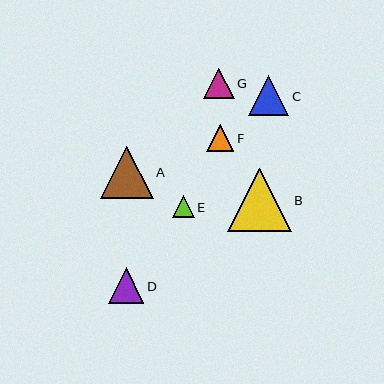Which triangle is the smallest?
Triangle E is the smallest with a size of approximately 22 pixels.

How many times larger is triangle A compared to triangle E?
Triangle A is approximately 2.4 times the size of triangle E.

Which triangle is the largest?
Triangle B is the largest with a size of approximately 63 pixels.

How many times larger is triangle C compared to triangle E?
Triangle C is approximately 1.8 times the size of triangle E.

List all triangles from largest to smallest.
From largest to smallest: B, A, C, D, G, F, E.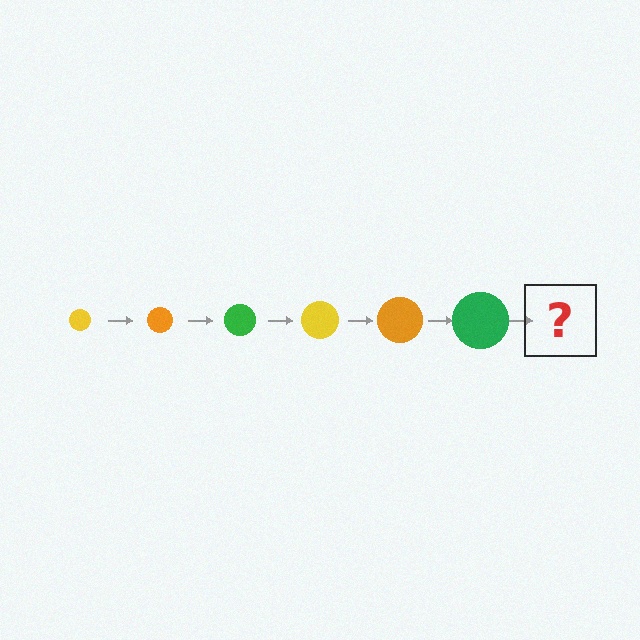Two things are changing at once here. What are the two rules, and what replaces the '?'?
The two rules are that the circle grows larger each step and the color cycles through yellow, orange, and green. The '?' should be a yellow circle, larger than the previous one.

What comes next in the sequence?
The next element should be a yellow circle, larger than the previous one.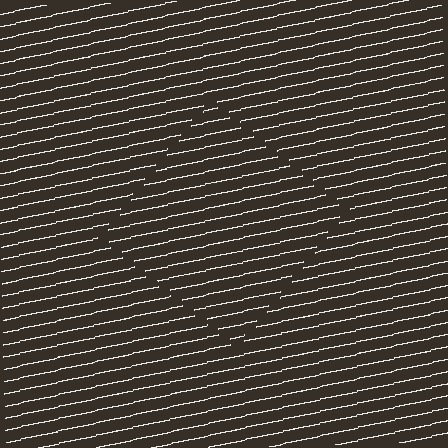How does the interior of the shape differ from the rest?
The interior of the shape contains the same grating, shifted by half a period — the contour is defined by the phase discontinuity where line-ends from the inner and outer gratings abut.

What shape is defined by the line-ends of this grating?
An illusory square. The interior of the shape contains the same grating, shifted by half a period — the contour is defined by the phase discontinuity where line-ends from the inner and outer gratings abut.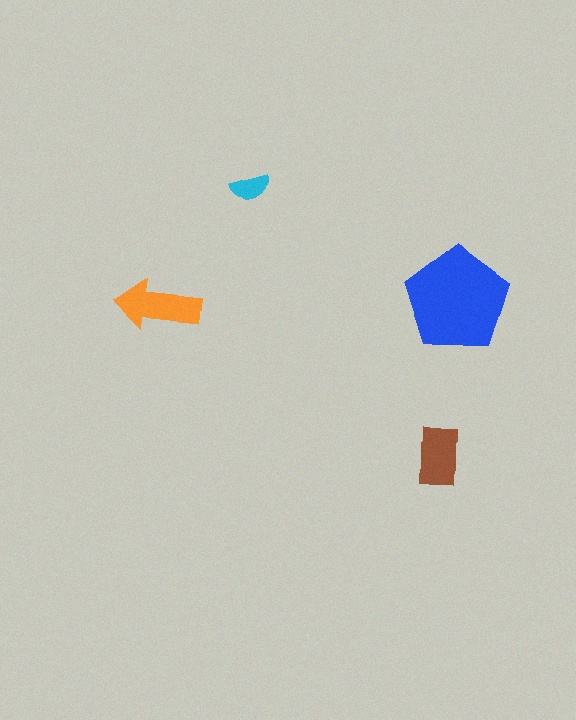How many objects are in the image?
There are 4 objects in the image.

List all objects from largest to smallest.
The blue pentagon, the orange arrow, the brown rectangle, the cyan semicircle.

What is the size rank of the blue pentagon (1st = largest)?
1st.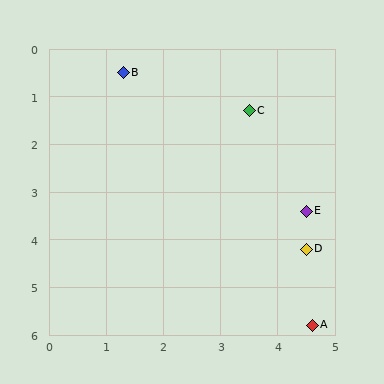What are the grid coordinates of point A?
Point A is at approximately (4.6, 5.8).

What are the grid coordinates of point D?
Point D is at approximately (4.5, 4.2).